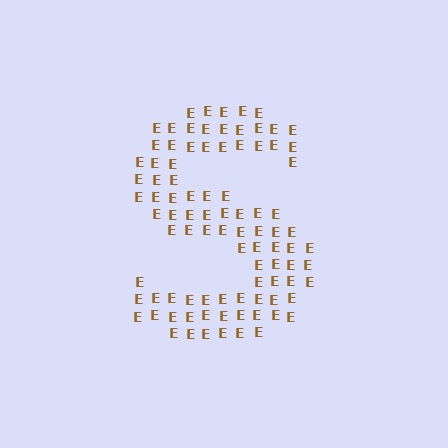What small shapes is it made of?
It is made of small letter E's.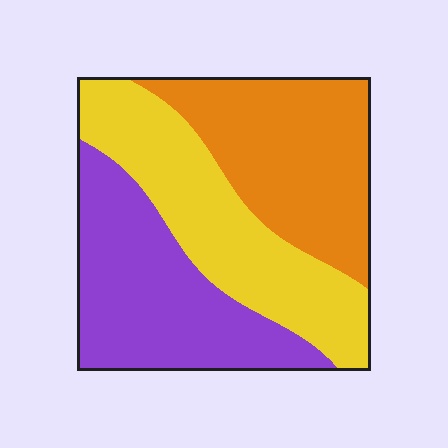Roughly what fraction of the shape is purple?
Purple takes up about one third (1/3) of the shape.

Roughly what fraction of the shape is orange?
Orange takes up about one third (1/3) of the shape.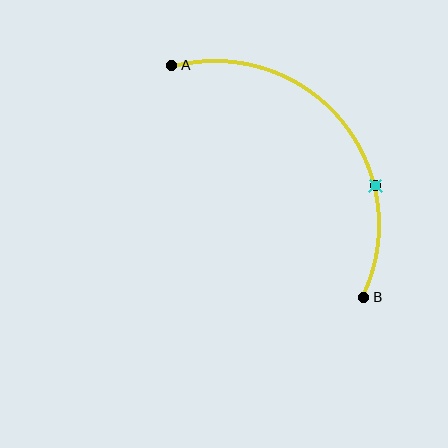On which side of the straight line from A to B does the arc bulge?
The arc bulges above and to the right of the straight line connecting A and B.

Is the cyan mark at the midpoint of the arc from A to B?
No. The cyan mark lies on the arc but is closer to endpoint B. The arc midpoint would be at the point on the curve equidistant along the arc from both A and B.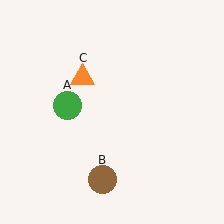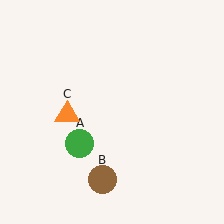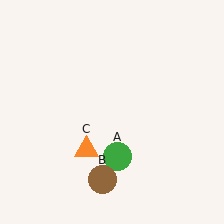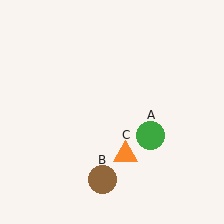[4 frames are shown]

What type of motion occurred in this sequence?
The green circle (object A), orange triangle (object C) rotated counterclockwise around the center of the scene.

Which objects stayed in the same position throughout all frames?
Brown circle (object B) remained stationary.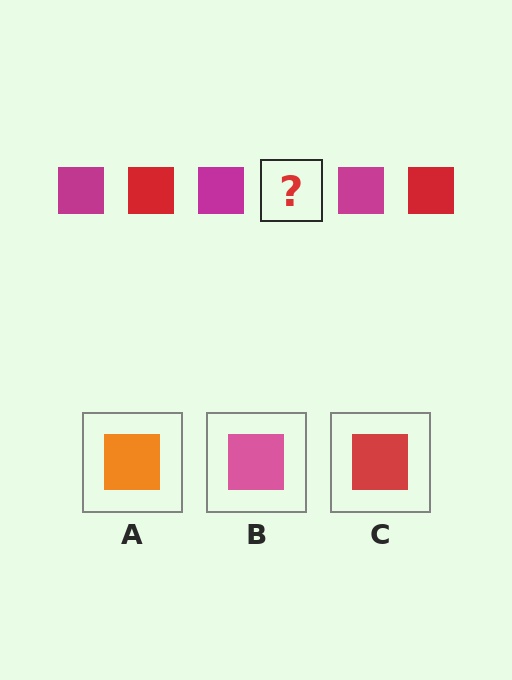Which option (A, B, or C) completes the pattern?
C.